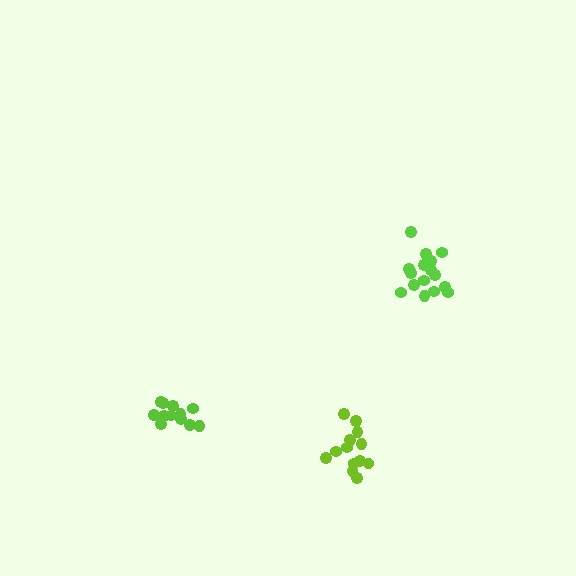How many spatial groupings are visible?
There are 3 spatial groupings.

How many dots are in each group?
Group 1: 12 dots, Group 2: 16 dots, Group 3: 13 dots (41 total).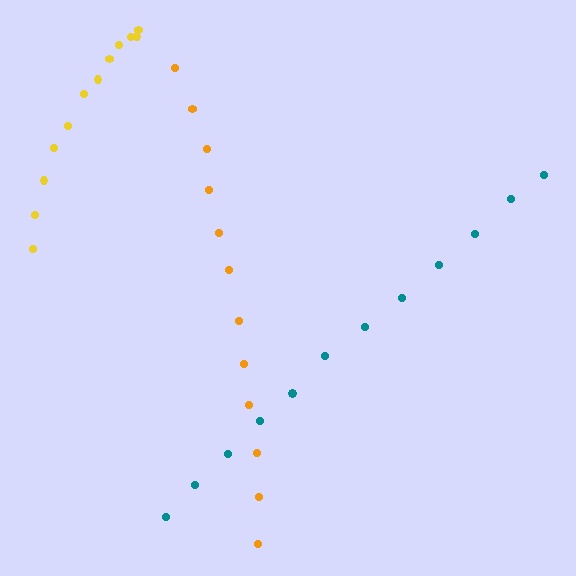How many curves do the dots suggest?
There are 3 distinct paths.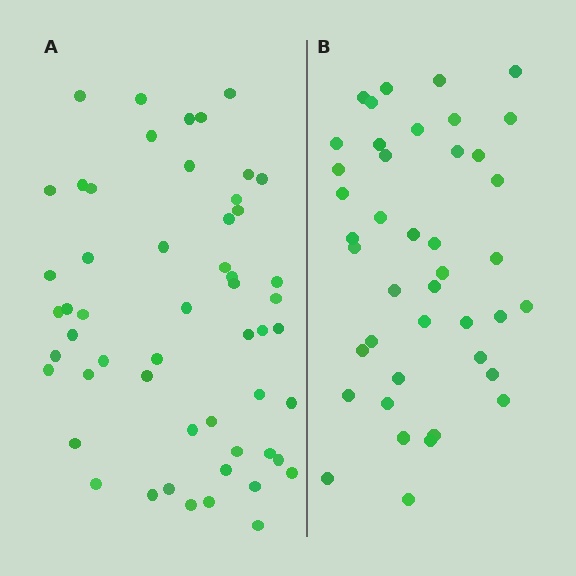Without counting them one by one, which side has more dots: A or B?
Region A (the left region) has more dots.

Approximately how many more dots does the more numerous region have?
Region A has roughly 12 or so more dots than region B.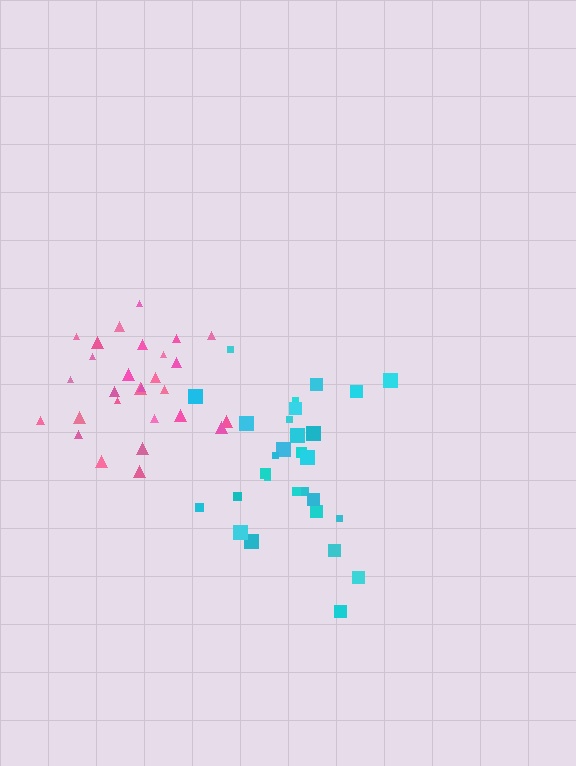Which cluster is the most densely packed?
Pink.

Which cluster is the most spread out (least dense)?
Cyan.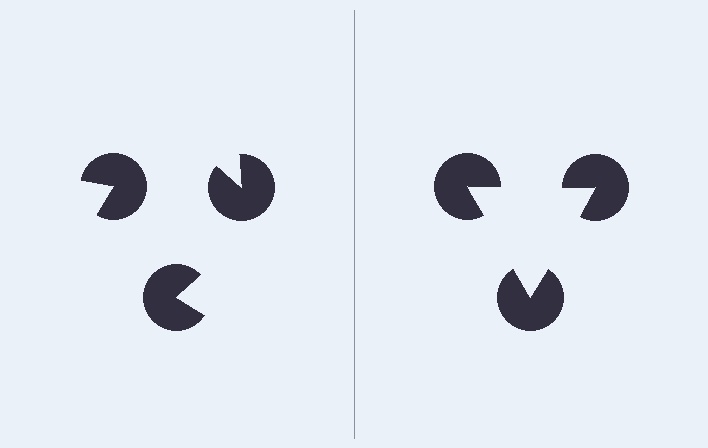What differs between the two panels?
The pac-man discs are positioned identically on both sides; only the wedge orientations differ. On the right they align to a triangle; on the left they are misaligned.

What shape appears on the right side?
An illusory triangle.